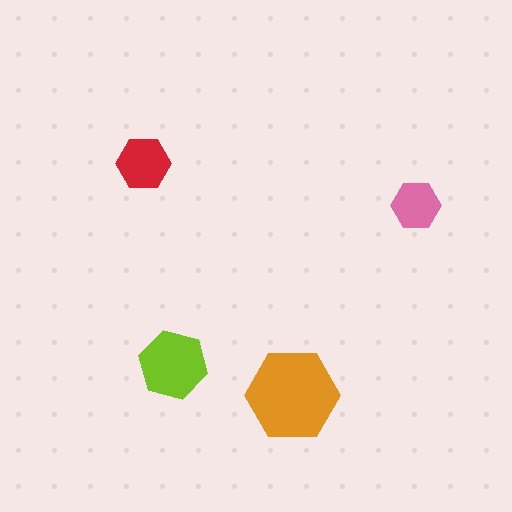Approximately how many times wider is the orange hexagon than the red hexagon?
About 1.5 times wider.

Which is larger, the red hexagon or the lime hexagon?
The lime one.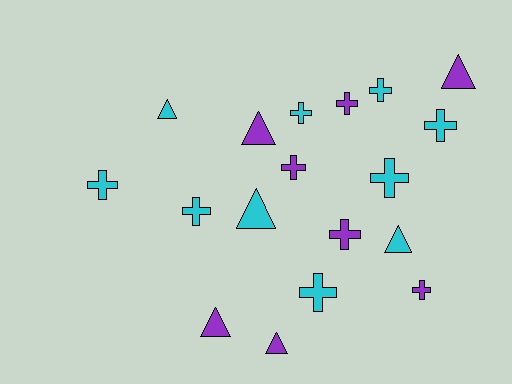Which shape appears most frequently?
Cross, with 11 objects.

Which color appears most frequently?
Cyan, with 10 objects.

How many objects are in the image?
There are 18 objects.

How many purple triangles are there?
There are 4 purple triangles.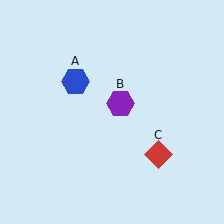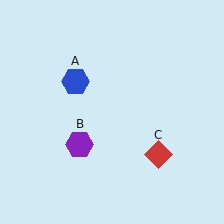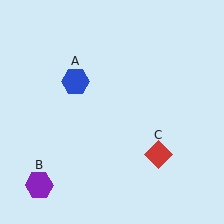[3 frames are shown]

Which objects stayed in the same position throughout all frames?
Blue hexagon (object A) and red diamond (object C) remained stationary.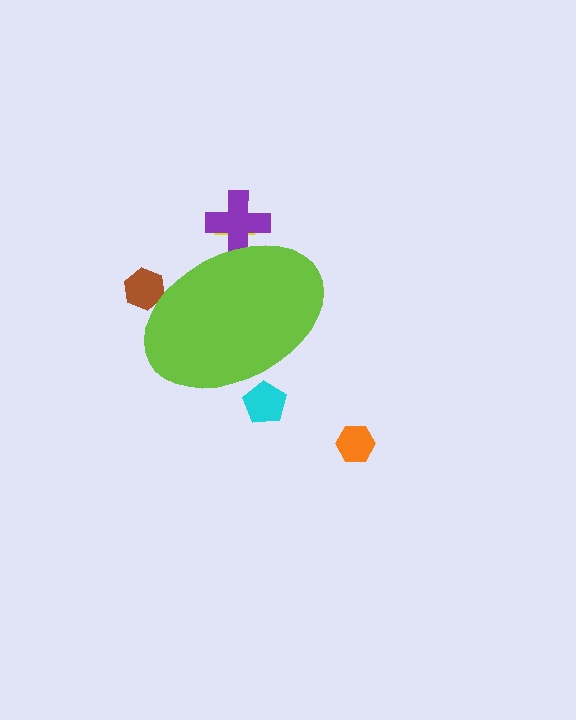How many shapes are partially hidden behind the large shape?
4 shapes are partially hidden.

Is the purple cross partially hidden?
Yes, the purple cross is partially hidden behind the lime ellipse.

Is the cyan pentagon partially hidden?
Yes, the cyan pentagon is partially hidden behind the lime ellipse.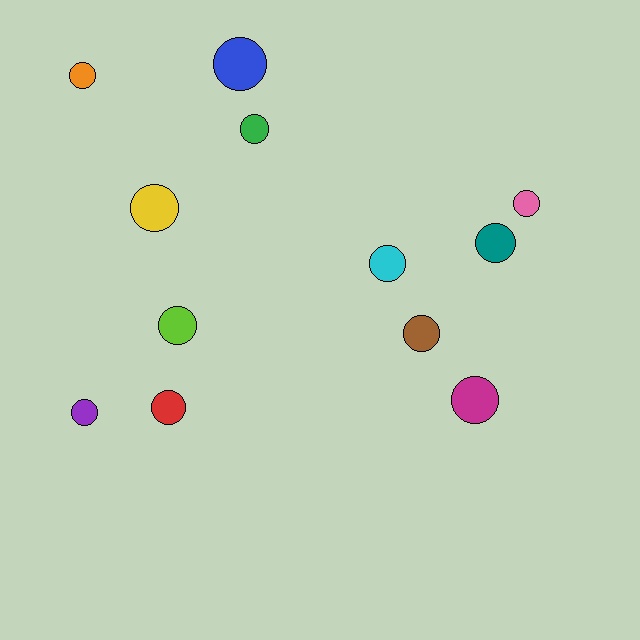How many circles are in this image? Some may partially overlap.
There are 12 circles.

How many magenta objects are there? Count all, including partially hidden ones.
There is 1 magenta object.